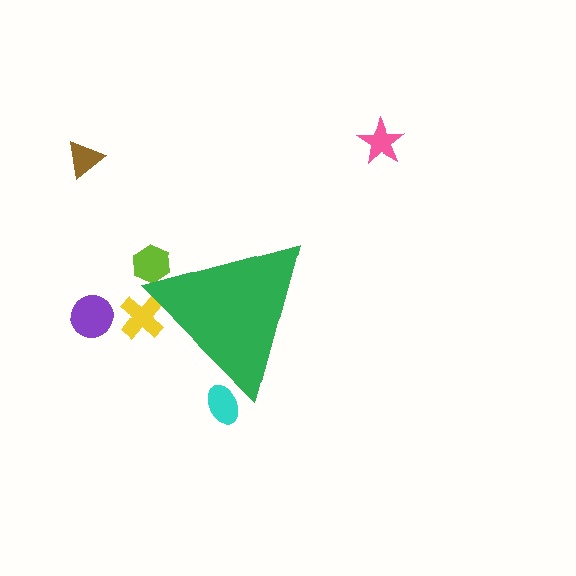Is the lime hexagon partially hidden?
Yes, the lime hexagon is partially hidden behind the green triangle.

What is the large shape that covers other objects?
A green triangle.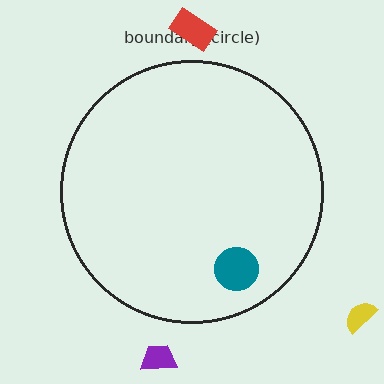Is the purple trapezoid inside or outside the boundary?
Outside.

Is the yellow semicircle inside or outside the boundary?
Outside.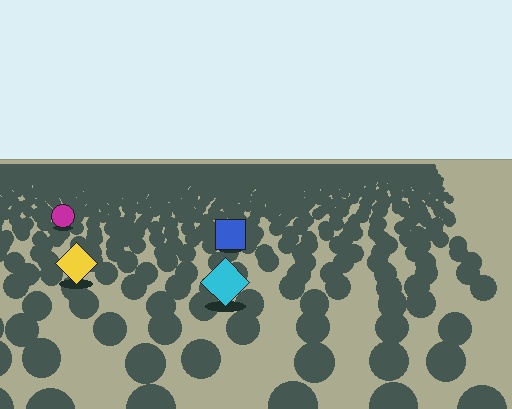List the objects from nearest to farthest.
From nearest to farthest: the cyan diamond, the yellow diamond, the blue square, the magenta circle.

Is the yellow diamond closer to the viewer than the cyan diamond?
No. The cyan diamond is closer — you can tell from the texture gradient: the ground texture is coarser near it.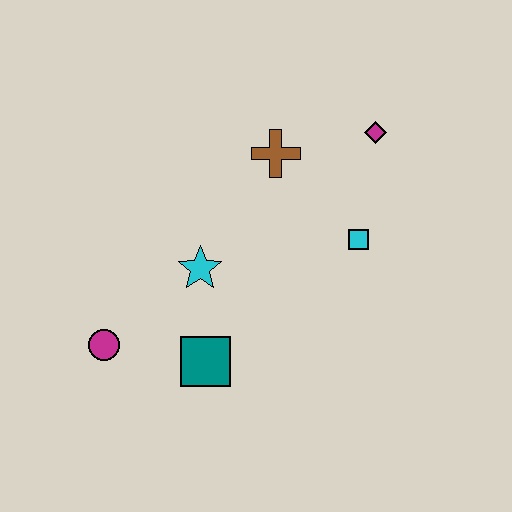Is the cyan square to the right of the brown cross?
Yes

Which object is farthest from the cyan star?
The magenta diamond is farthest from the cyan star.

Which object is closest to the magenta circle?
The teal square is closest to the magenta circle.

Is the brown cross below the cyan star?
No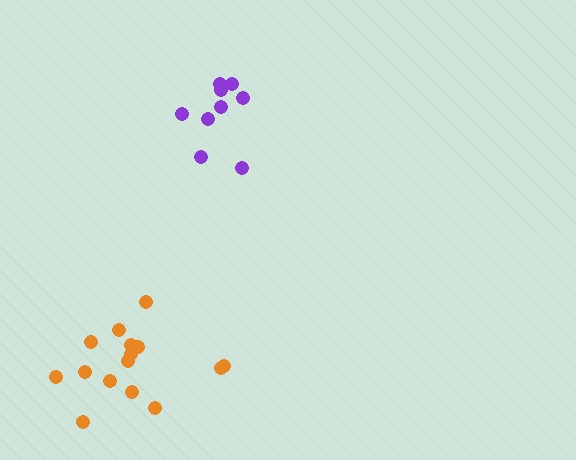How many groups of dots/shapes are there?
There are 2 groups.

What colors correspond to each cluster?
The clusters are colored: purple, orange.